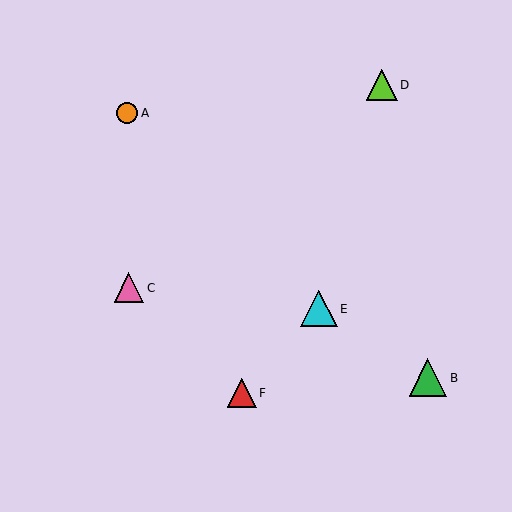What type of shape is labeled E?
Shape E is a cyan triangle.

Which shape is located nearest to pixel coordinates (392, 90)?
The lime triangle (labeled D) at (382, 85) is nearest to that location.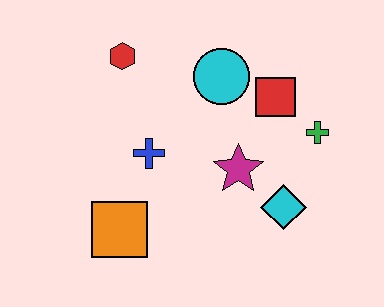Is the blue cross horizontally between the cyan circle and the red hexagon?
Yes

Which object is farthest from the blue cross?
The green cross is farthest from the blue cross.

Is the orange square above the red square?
No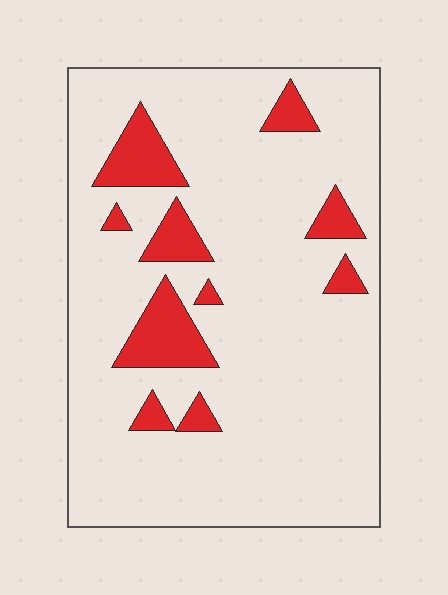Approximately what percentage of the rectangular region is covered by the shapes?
Approximately 15%.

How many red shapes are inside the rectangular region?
10.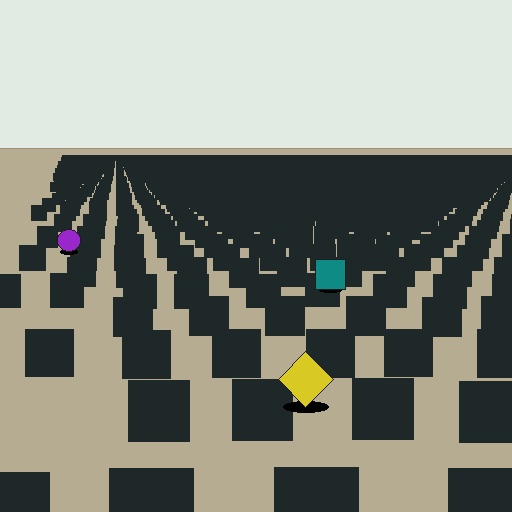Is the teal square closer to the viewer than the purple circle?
Yes. The teal square is closer — you can tell from the texture gradient: the ground texture is coarser near it.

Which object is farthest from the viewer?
The purple circle is farthest from the viewer. It appears smaller and the ground texture around it is denser.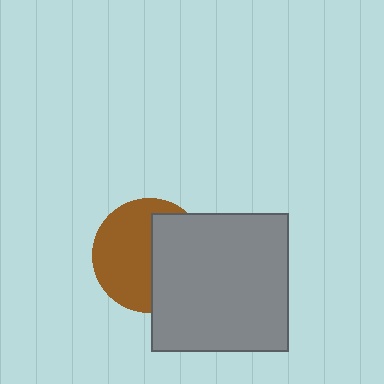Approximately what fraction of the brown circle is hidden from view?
Roughly 44% of the brown circle is hidden behind the gray square.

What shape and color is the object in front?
The object in front is a gray square.